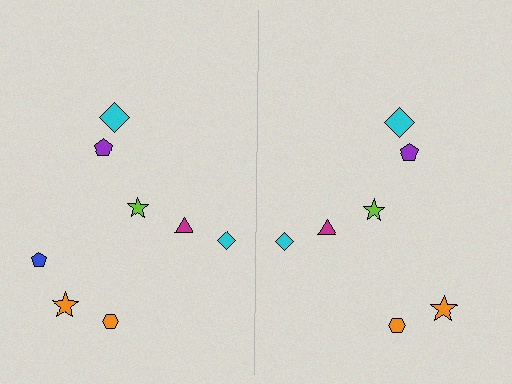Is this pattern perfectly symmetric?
No, the pattern is not perfectly symmetric. A blue pentagon is missing from the right side.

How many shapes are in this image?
There are 15 shapes in this image.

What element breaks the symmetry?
A blue pentagon is missing from the right side.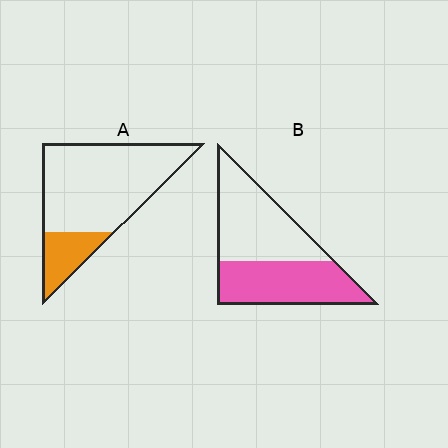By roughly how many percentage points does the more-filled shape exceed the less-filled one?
By roughly 25 percentage points (B over A).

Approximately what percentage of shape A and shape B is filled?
A is approximately 20% and B is approximately 45%.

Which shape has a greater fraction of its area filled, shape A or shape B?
Shape B.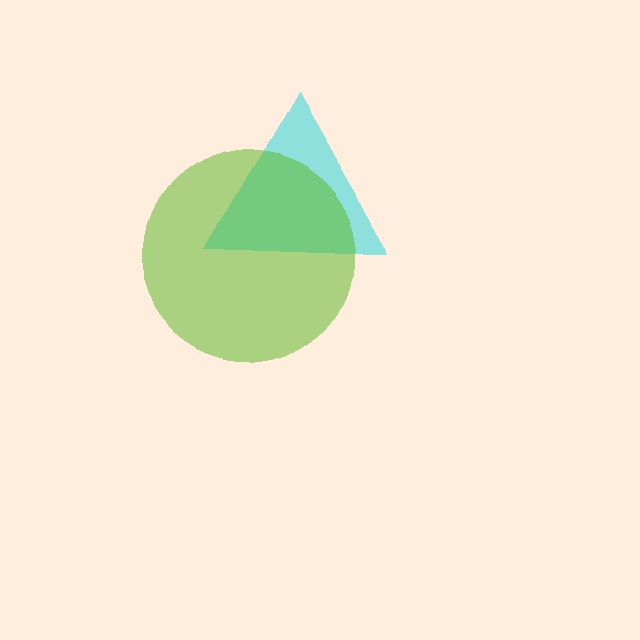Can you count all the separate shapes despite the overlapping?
Yes, there are 2 separate shapes.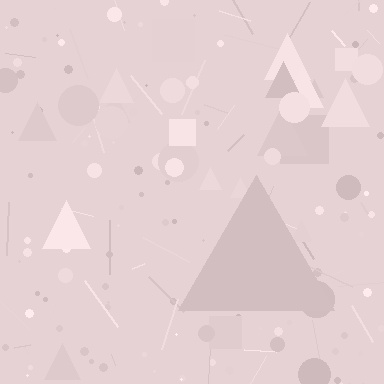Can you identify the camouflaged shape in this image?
The camouflaged shape is a triangle.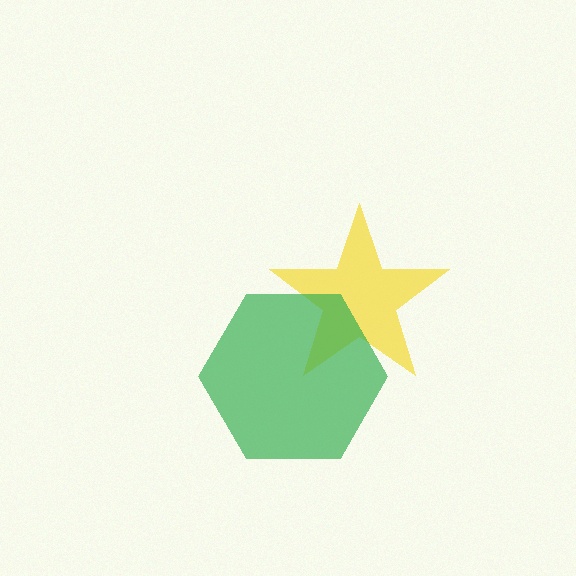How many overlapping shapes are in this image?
There are 2 overlapping shapes in the image.